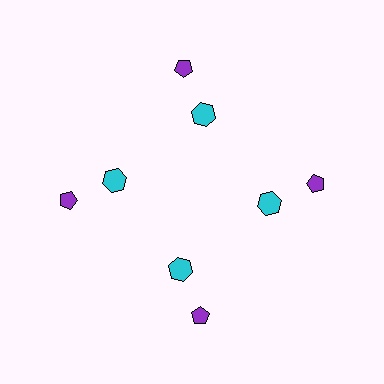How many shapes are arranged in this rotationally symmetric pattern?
There are 8 shapes, arranged in 4 groups of 2.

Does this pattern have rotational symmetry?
Yes, this pattern has 4-fold rotational symmetry. It looks the same after rotating 90 degrees around the center.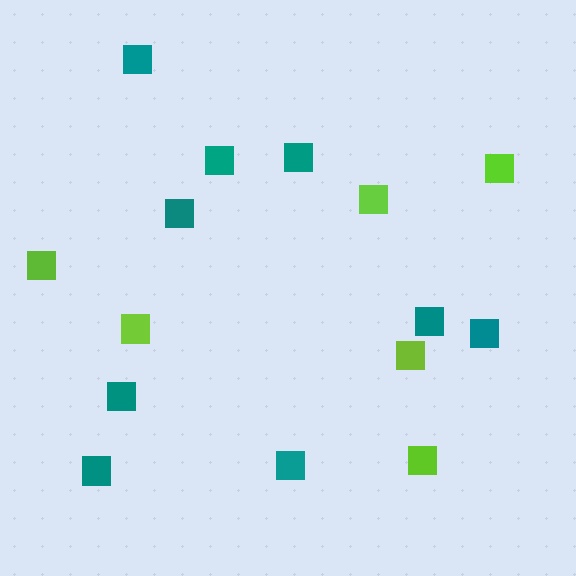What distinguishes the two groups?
There are 2 groups: one group of teal squares (9) and one group of lime squares (6).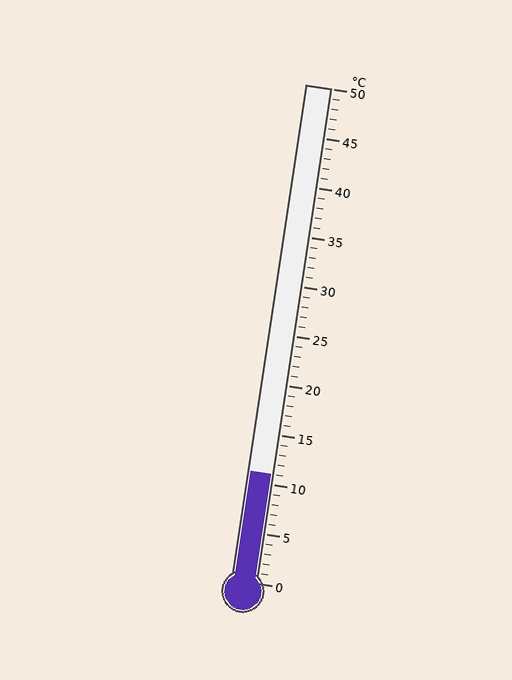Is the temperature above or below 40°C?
The temperature is below 40°C.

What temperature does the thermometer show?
The thermometer shows approximately 11°C.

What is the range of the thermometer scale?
The thermometer scale ranges from 0°C to 50°C.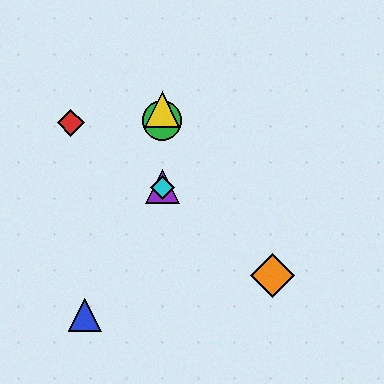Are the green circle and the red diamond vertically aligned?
No, the green circle is at x≈162 and the red diamond is at x≈71.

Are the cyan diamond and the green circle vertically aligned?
Yes, both are at x≈162.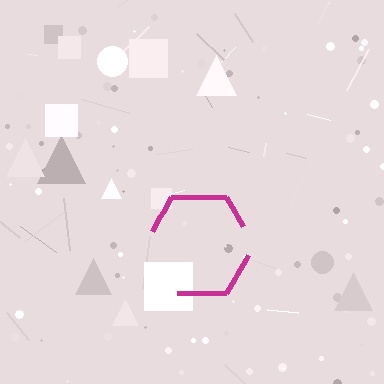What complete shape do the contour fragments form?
The contour fragments form a hexagon.